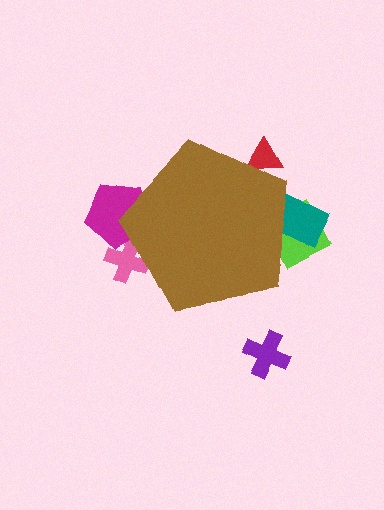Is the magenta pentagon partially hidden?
Yes, the magenta pentagon is partially hidden behind the brown pentagon.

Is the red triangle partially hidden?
Yes, the red triangle is partially hidden behind the brown pentagon.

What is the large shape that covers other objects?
A brown pentagon.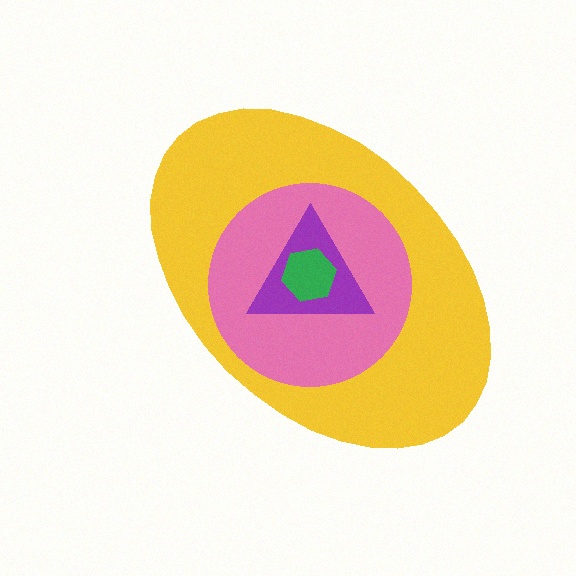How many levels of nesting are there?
4.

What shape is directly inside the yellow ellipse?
The pink circle.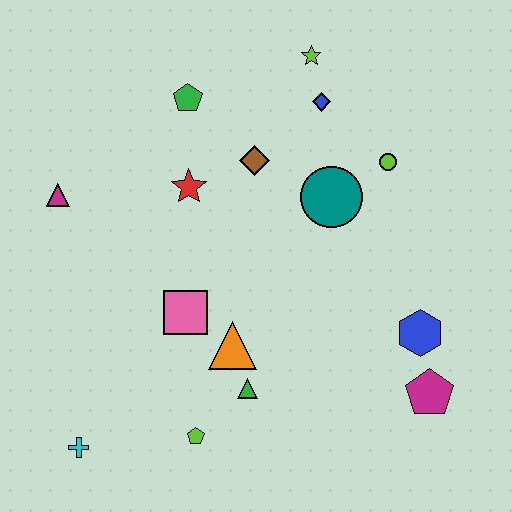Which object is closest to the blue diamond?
The lime star is closest to the blue diamond.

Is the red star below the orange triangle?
No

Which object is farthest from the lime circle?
The cyan cross is farthest from the lime circle.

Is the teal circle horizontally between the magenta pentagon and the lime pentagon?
Yes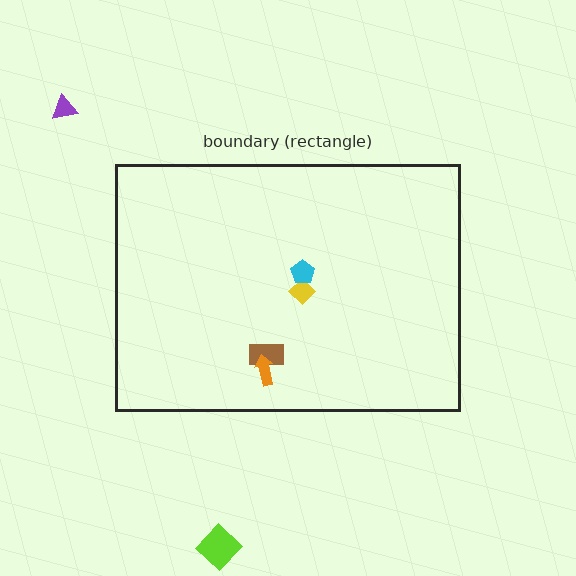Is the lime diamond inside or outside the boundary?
Outside.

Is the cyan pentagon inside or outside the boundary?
Inside.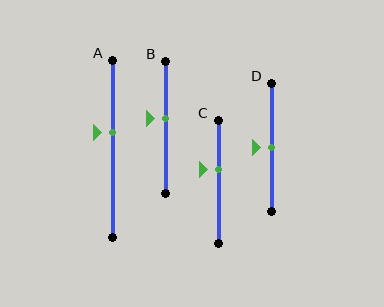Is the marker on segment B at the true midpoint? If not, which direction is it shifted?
No, the marker on segment B is shifted upward by about 7% of the segment length.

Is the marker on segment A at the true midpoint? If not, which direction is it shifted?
No, the marker on segment A is shifted upward by about 9% of the segment length.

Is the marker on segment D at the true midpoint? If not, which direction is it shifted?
Yes, the marker on segment D is at the true midpoint.